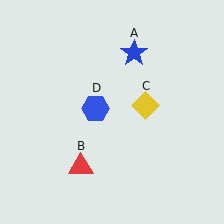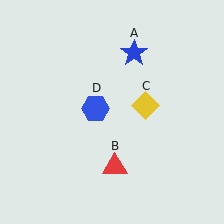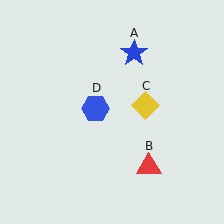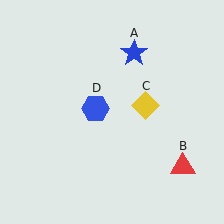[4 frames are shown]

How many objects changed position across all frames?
1 object changed position: red triangle (object B).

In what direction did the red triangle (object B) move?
The red triangle (object B) moved right.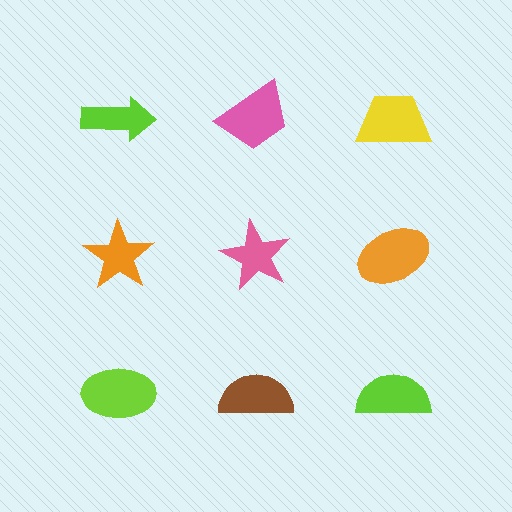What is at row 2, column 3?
An orange ellipse.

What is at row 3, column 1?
A lime ellipse.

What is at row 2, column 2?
A pink star.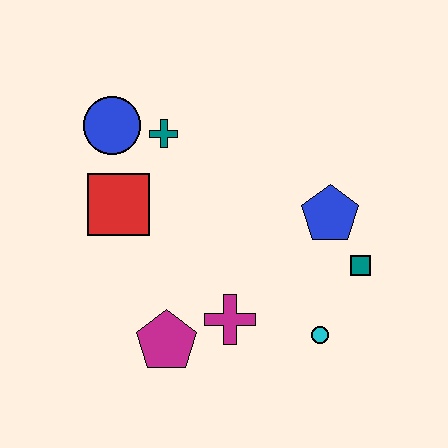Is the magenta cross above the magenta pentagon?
Yes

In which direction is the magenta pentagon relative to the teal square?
The magenta pentagon is to the left of the teal square.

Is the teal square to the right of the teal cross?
Yes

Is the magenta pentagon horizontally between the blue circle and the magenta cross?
Yes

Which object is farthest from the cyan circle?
The blue circle is farthest from the cyan circle.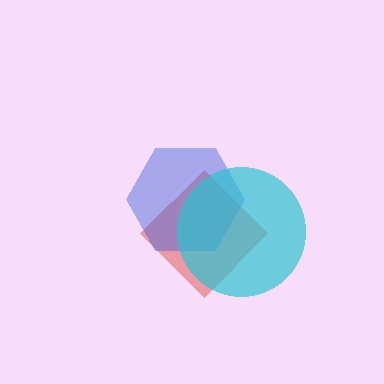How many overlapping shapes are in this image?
There are 3 overlapping shapes in the image.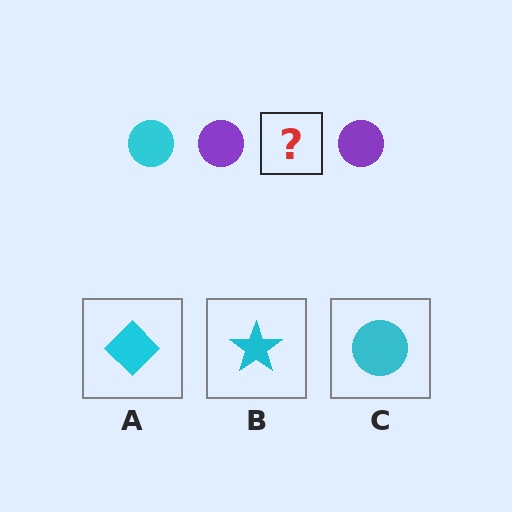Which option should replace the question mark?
Option C.